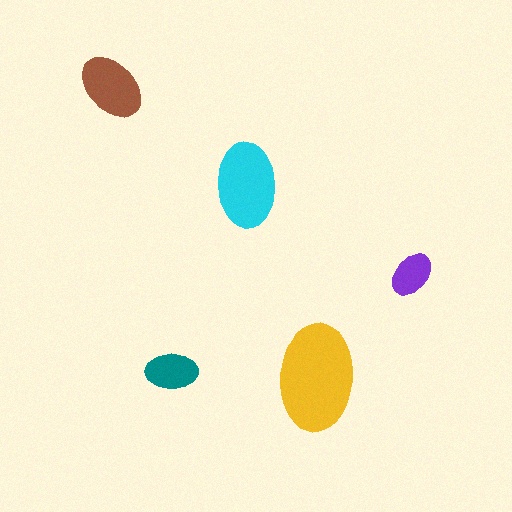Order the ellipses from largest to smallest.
the yellow one, the cyan one, the brown one, the teal one, the purple one.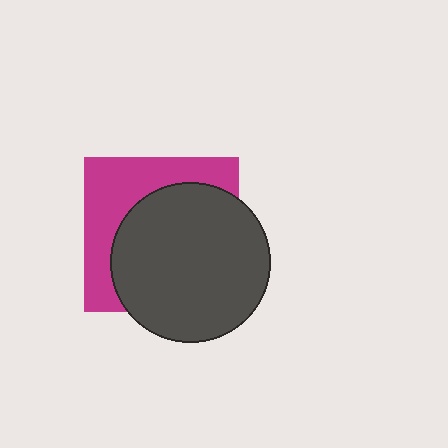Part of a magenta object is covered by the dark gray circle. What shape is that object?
It is a square.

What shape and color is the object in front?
The object in front is a dark gray circle.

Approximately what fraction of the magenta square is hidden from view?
Roughly 62% of the magenta square is hidden behind the dark gray circle.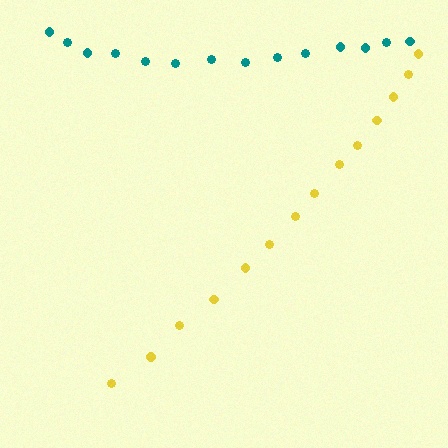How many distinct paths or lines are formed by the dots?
There are 2 distinct paths.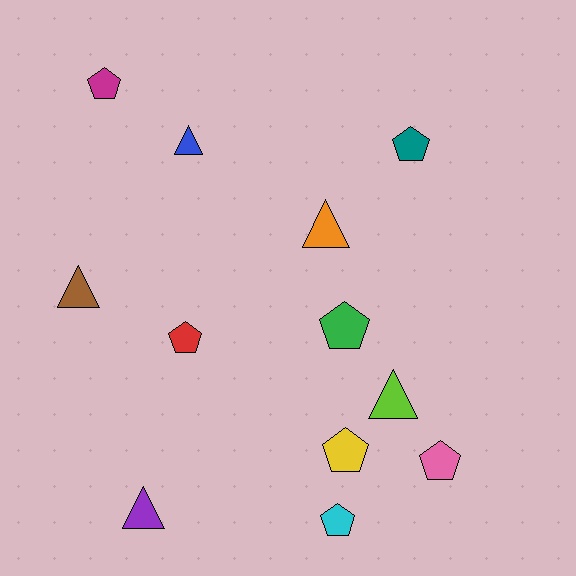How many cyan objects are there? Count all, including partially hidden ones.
There is 1 cyan object.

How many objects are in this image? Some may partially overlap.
There are 12 objects.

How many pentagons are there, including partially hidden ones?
There are 7 pentagons.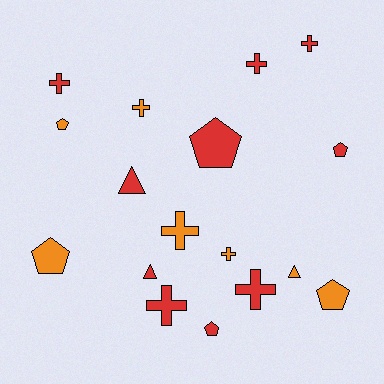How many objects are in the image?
There are 17 objects.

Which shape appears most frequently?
Cross, with 8 objects.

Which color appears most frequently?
Red, with 10 objects.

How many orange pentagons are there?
There are 3 orange pentagons.